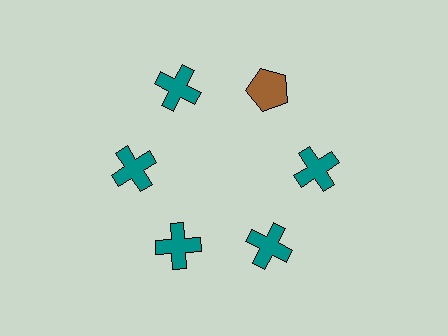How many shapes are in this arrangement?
There are 6 shapes arranged in a ring pattern.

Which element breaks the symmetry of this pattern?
The brown pentagon at roughly the 1 o'clock position breaks the symmetry. All other shapes are teal crosses.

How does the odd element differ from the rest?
It differs in both color (brown instead of teal) and shape (pentagon instead of cross).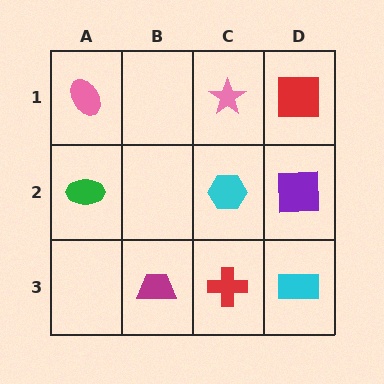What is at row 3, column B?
A magenta trapezoid.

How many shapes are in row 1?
3 shapes.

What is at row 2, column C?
A cyan hexagon.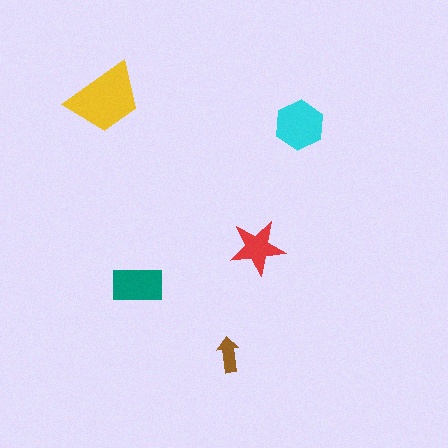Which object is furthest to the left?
The yellow trapezoid is leftmost.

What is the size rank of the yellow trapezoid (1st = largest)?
1st.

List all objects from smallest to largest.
The brown arrow, the red star, the teal rectangle, the cyan hexagon, the yellow trapezoid.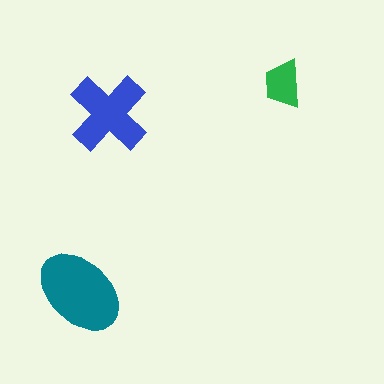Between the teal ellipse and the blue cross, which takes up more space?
The teal ellipse.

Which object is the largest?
The teal ellipse.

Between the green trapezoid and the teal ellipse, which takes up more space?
The teal ellipse.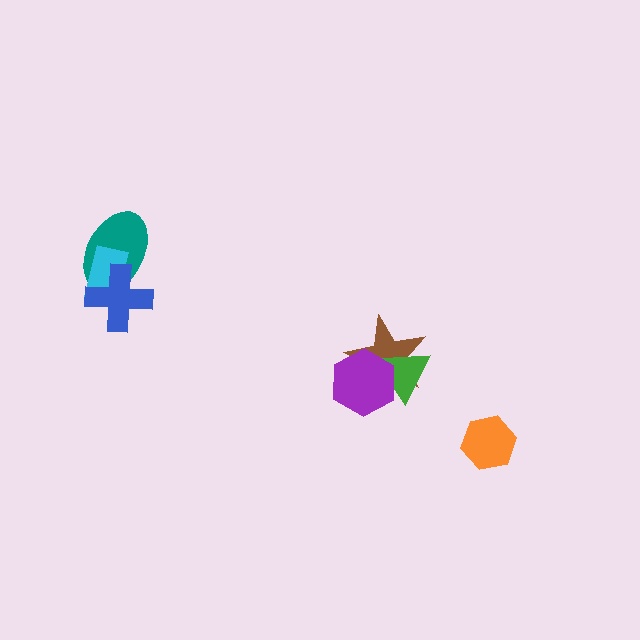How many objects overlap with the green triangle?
2 objects overlap with the green triangle.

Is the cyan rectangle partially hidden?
Yes, it is partially covered by another shape.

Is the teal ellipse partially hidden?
Yes, it is partially covered by another shape.